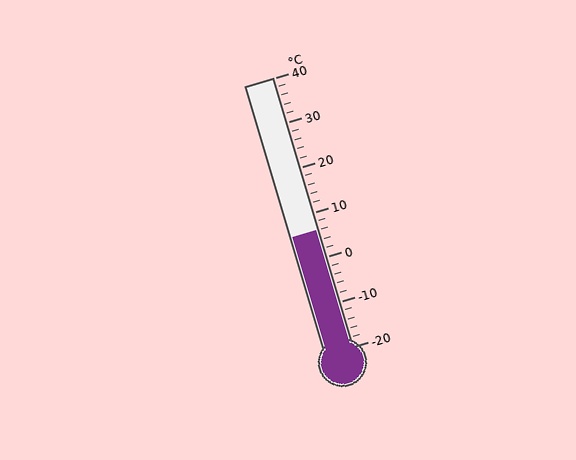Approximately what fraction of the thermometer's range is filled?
The thermometer is filled to approximately 45% of its range.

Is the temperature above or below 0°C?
The temperature is above 0°C.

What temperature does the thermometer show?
The thermometer shows approximately 6°C.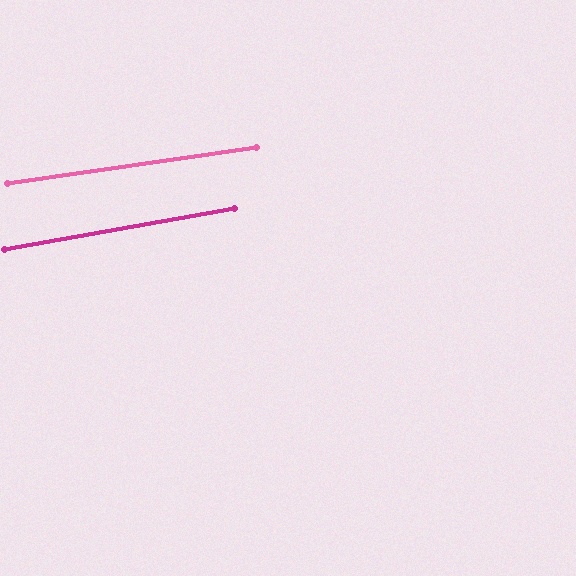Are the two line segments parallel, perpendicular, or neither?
Parallel — their directions differ by only 1.8°.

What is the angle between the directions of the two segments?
Approximately 2 degrees.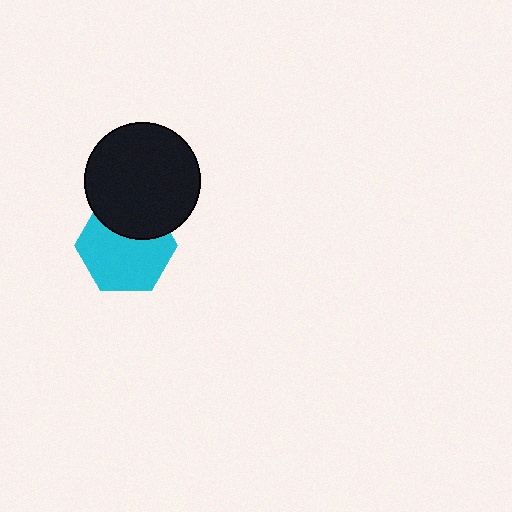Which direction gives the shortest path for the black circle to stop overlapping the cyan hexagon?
Moving up gives the shortest separation.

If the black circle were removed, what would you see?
You would see the complete cyan hexagon.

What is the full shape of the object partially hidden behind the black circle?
The partially hidden object is a cyan hexagon.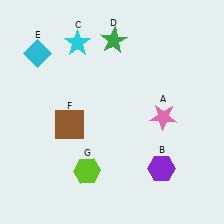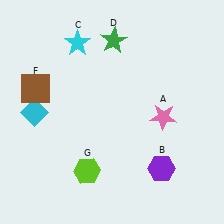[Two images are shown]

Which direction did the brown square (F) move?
The brown square (F) moved up.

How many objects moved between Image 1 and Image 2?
2 objects moved between the two images.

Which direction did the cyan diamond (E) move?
The cyan diamond (E) moved down.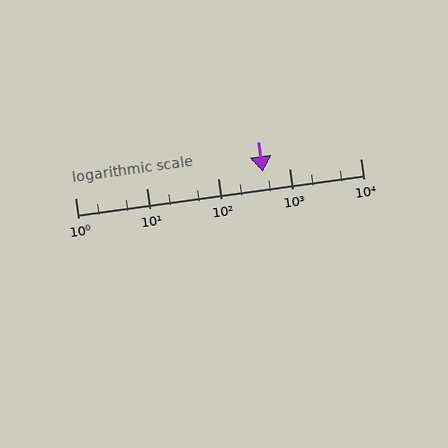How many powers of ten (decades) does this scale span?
The scale spans 4 decades, from 1 to 10000.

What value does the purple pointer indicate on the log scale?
The pointer indicates approximately 430.